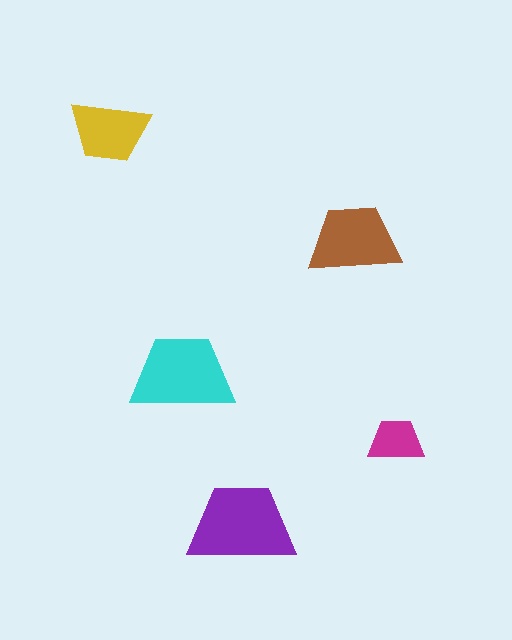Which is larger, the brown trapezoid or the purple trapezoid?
The purple one.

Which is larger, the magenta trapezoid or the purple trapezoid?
The purple one.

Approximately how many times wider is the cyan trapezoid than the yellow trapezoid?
About 1.5 times wider.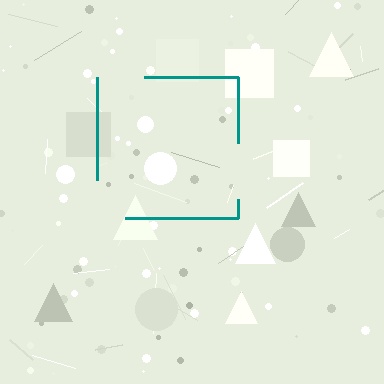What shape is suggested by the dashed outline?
The dashed outline suggests a square.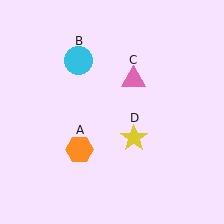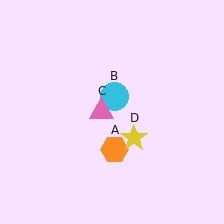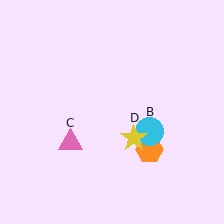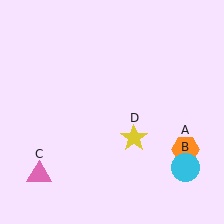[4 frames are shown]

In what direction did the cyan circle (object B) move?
The cyan circle (object B) moved down and to the right.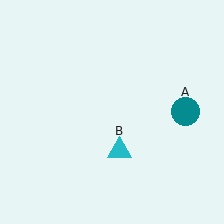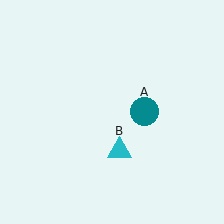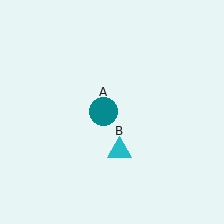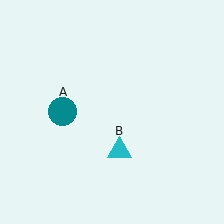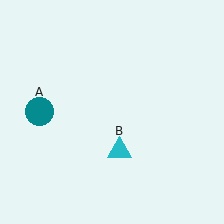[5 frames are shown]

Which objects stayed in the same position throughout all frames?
Cyan triangle (object B) remained stationary.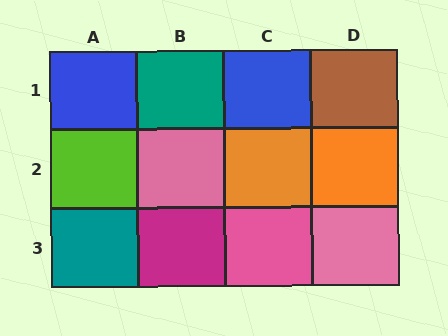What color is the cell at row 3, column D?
Pink.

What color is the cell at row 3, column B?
Magenta.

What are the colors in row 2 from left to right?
Lime, pink, orange, orange.